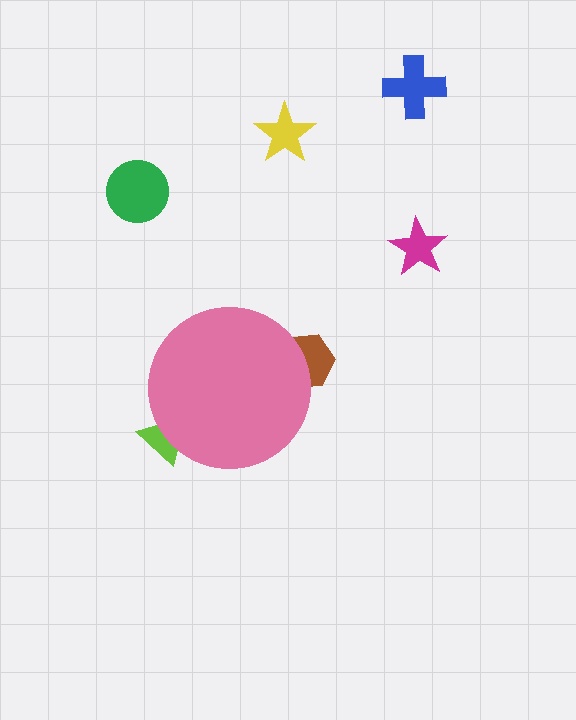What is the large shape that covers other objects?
A pink circle.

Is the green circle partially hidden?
No, the green circle is fully visible.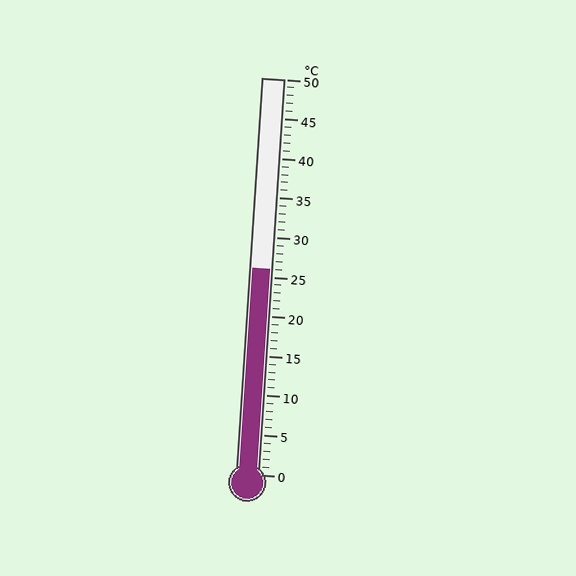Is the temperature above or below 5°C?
The temperature is above 5°C.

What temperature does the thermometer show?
The thermometer shows approximately 26°C.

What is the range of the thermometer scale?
The thermometer scale ranges from 0°C to 50°C.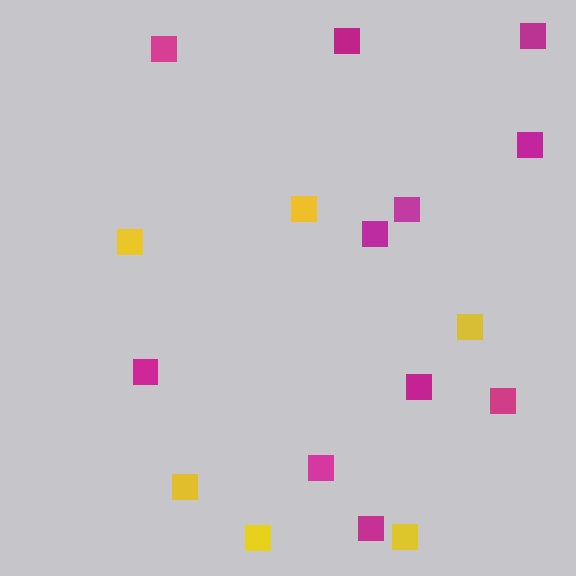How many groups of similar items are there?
There are 2 groups: one group of yellow squares (6) and one group of magenta squares (11).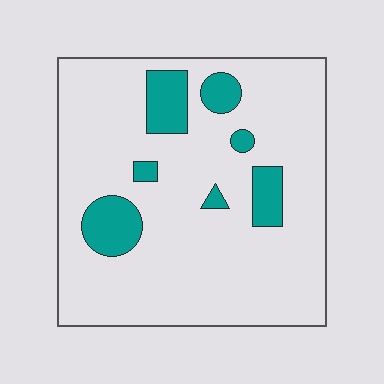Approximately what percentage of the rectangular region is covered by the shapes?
Approximately 15%.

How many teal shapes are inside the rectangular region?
7.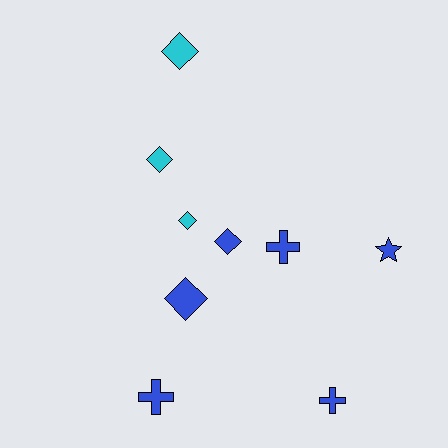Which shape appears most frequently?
Diamond, with 5 objects.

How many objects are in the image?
There are 9 objects.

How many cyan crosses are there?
There are no cyan crosses.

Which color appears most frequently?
Blue, with 6 objects.